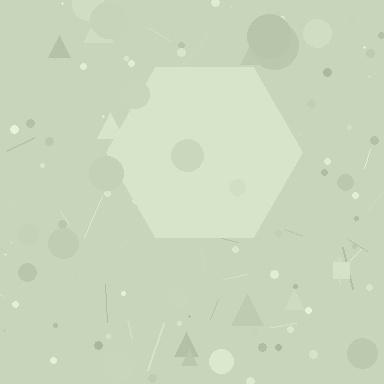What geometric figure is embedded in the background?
A hexagon is embedded in the background.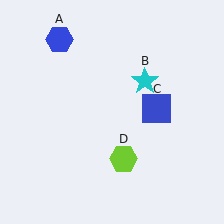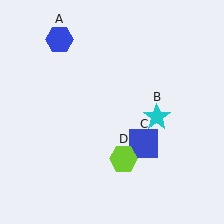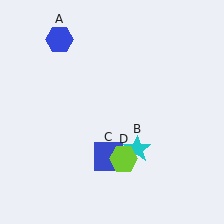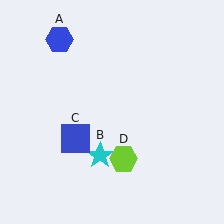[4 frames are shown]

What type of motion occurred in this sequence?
The cyan star (object B), blue square (object C) rotated clockwise around the center of the scene.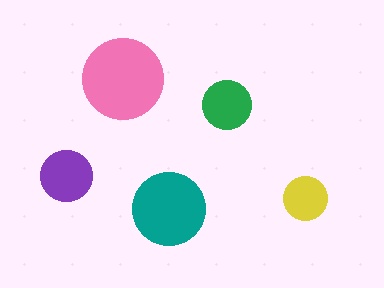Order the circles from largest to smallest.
the pink one, the teal one, the purple one, the green one, the yellow one.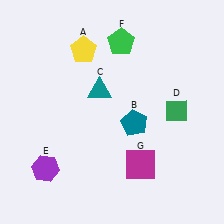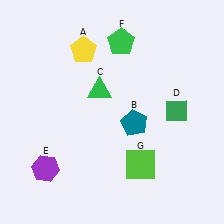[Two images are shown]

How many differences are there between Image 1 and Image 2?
There are 2 differences between the two images.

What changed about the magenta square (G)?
In Image 1, G is magenta. In Image 2, it changed to lime.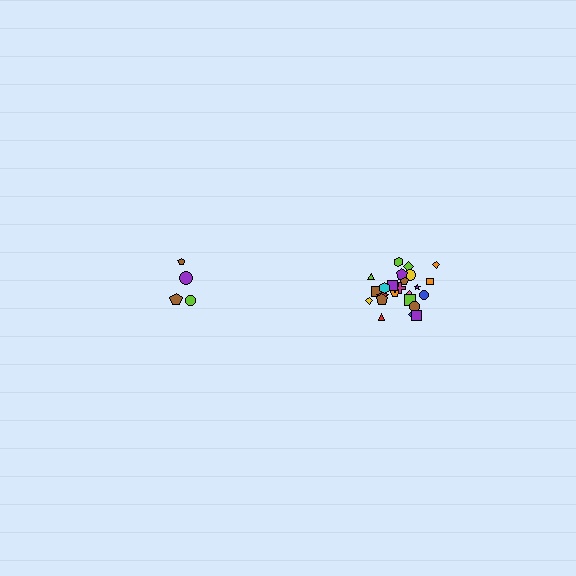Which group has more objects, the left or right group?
The right group.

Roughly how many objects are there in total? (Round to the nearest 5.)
Roughly 30 objects in total.